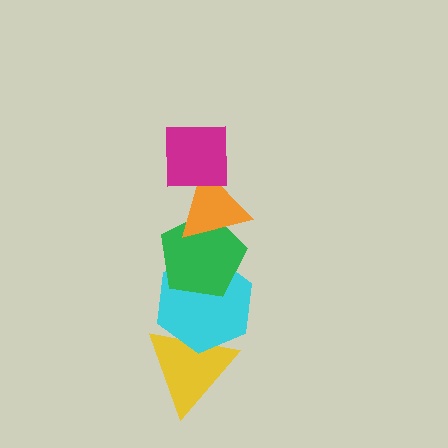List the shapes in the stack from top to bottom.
From top to bottom: the magenta square, the orange triangle, the green pentagon, the cyan hexagon, the yellow triangle.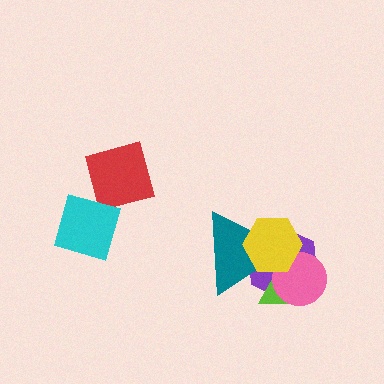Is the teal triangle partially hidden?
Yes, it is partially covered by another shape.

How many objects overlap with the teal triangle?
4 objects overlap with the teal triangle.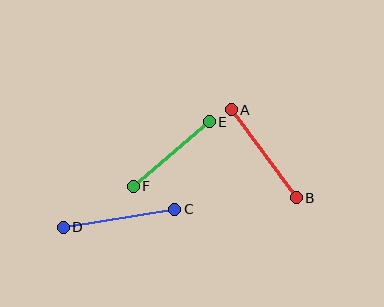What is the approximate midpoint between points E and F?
The midpoint is at approximately (171, 154) pixels.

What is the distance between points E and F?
The distance is approximately 100 pixels.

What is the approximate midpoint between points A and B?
The midpoint is at approximately (264, 154) pixels.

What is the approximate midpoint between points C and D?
The midpoint is at approximately (119, 218) pixels.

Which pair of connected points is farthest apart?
Points C and D are farthest apart.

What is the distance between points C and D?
The distance is approximately 113 pixels.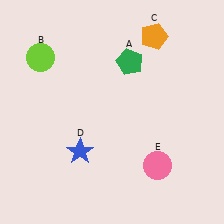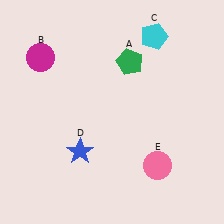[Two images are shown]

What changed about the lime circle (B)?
In Image 1, B is lime. In Image 2, it changed to magenta.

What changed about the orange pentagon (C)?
In Image 1, C is orange. In Image 2, it changed to cyan.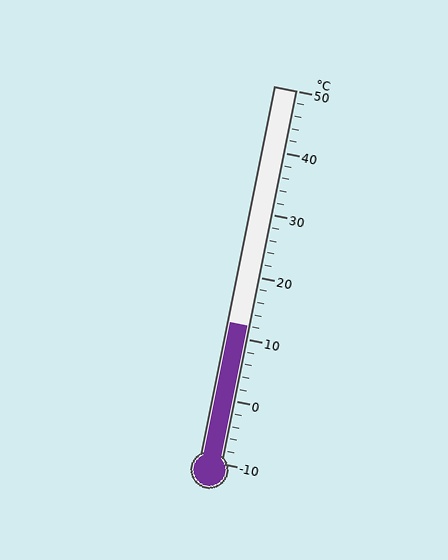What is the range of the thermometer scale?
The thermometer scale ranges from -10°C to 50°C.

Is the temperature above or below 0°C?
The temperature is above 0°C.